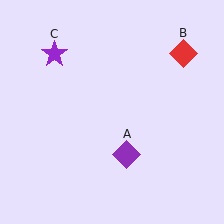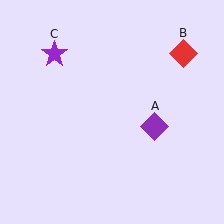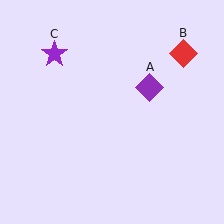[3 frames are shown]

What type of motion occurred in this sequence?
The purple diamond (object A) rotated counterclockwise around the center of the scene.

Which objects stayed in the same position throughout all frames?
Red diamond (object B) and purple star (object C) remained stationary.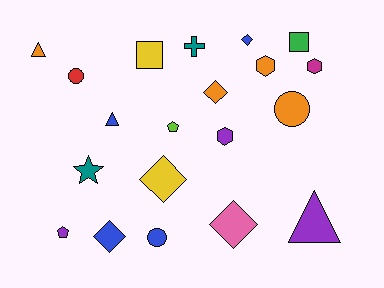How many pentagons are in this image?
There are 2 pentagons.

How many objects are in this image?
There are 20 objects.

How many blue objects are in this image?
There are 4 blue objects.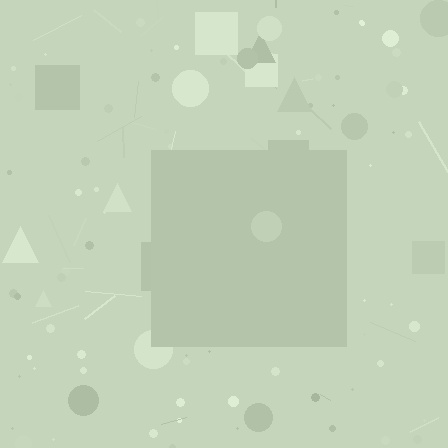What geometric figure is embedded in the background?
A square is embedded in the background.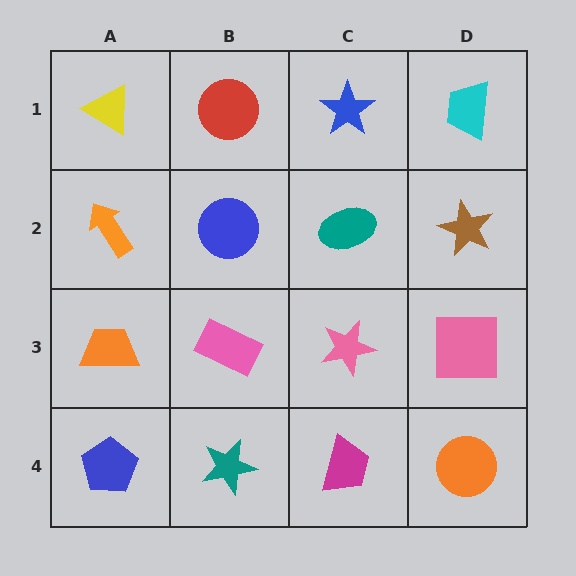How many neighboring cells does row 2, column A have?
3.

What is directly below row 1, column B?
A blue circle.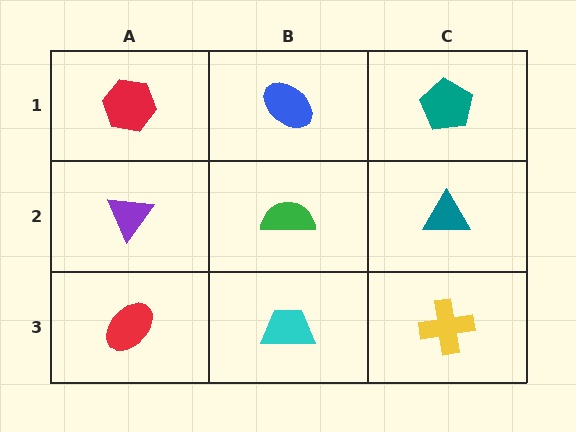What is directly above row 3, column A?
A purple triangle.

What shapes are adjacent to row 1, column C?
A teal triangle (row 2, column C), a blue ellipse (row 1, column B).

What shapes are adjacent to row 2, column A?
A red hexagon (row 1, column A), a red ellipse (row 3, column A), a green semicircle (row 2, column B).